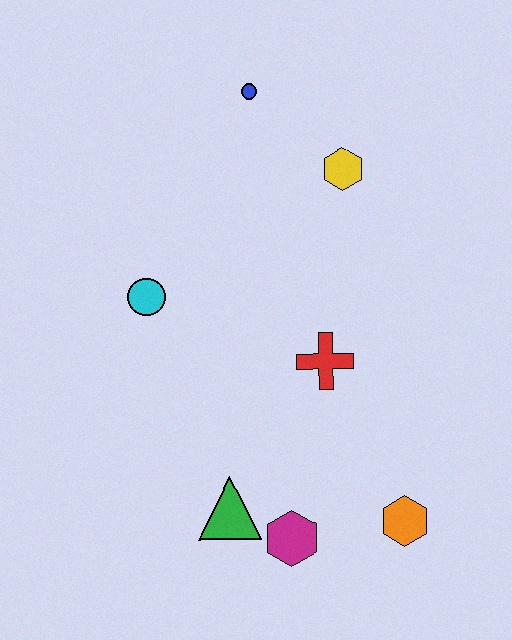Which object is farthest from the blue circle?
The orange hexagon is farthest from the blue circle.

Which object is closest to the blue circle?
The yellow hexagon is closest to the blue circle.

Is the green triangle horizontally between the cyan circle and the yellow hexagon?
Yes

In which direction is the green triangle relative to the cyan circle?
The green triangle is below the cyan circle.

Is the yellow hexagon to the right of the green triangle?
Yes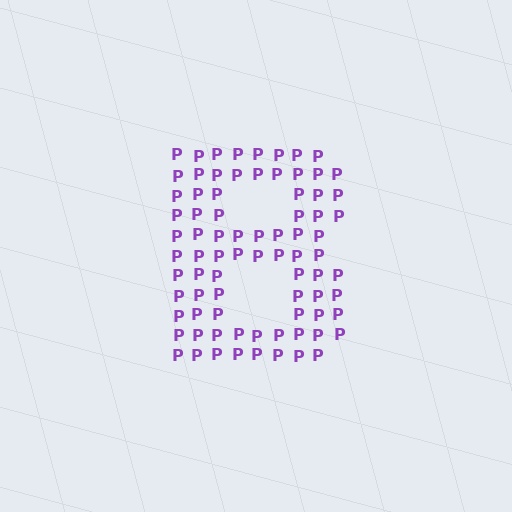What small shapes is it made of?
It is made of small letter P's.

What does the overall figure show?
The overall figure shows the letter B.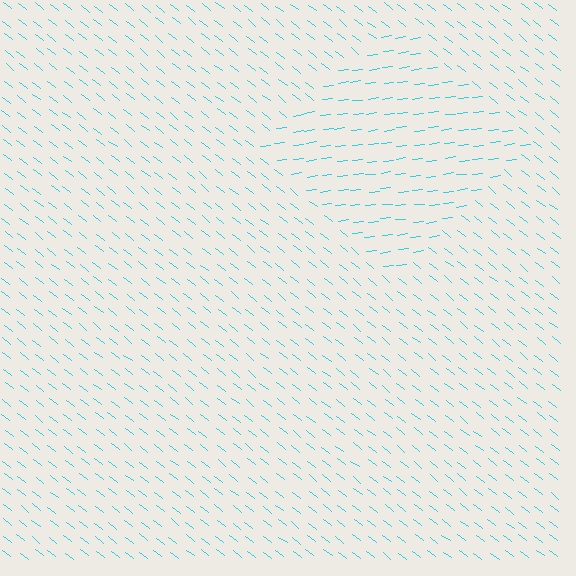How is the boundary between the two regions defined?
The boundary is defined purely by a change in line orientation (approximately 45 degrees difference). All lines are the same color and thickness.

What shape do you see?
I see a diamond.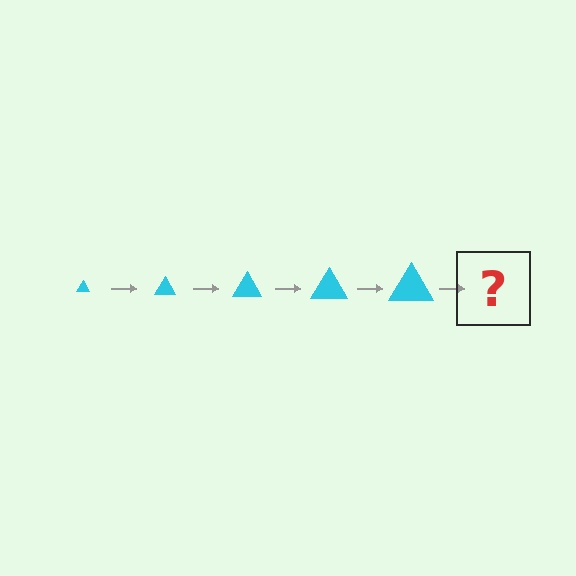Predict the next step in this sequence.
The next step is a cyan triangle, larger than the previous one.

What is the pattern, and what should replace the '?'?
The pattern is that the triangle gets progressively larger each step. The '?' should be a cyan triangle, larger than the previous one.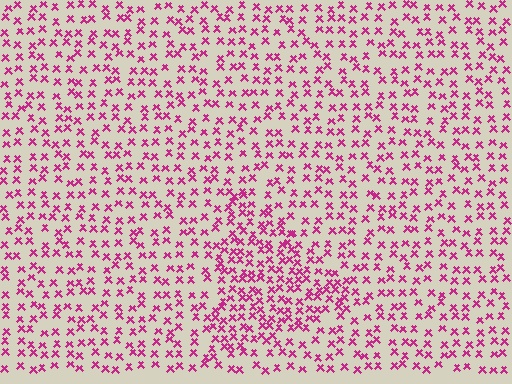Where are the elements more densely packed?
The elements are more densely packed inside the triangle boundary.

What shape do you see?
I see a triangle.